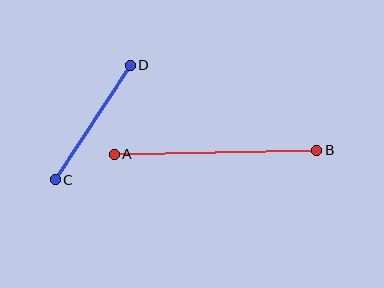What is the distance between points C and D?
The distance is approximately 137 pixels.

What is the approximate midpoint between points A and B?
The midpoint is at approximately (216, 152) pixels.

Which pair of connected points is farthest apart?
Points A and B are farthest apart.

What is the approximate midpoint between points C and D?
The midpoint is at approximately (93, 123) pixels.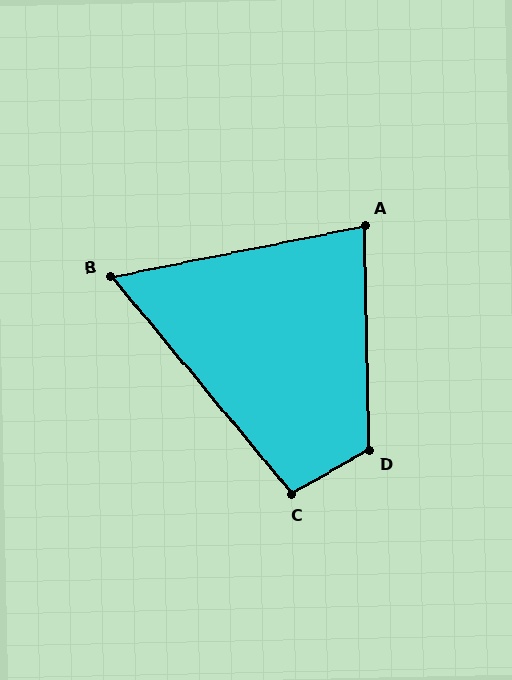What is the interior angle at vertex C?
Approximately 100 degrees (obtuse).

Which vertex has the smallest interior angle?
B, at approximately 62 degrees.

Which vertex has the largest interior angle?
D, at approximately 118 degrees.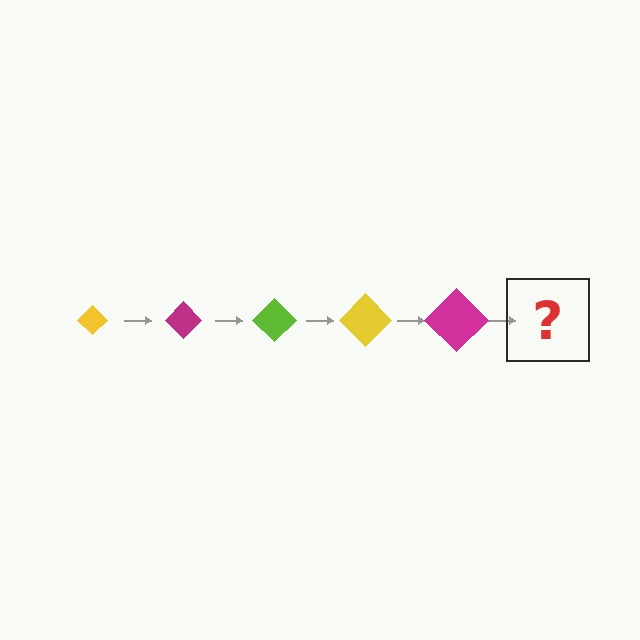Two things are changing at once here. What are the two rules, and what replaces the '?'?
The two rules are that the diamond grows larger each step and the color cycles through yellow, magenta, and lime. The '?' should be a lime diamond, larger than the previous one.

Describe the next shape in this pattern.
It should be a lime diamond, larger than the previous one.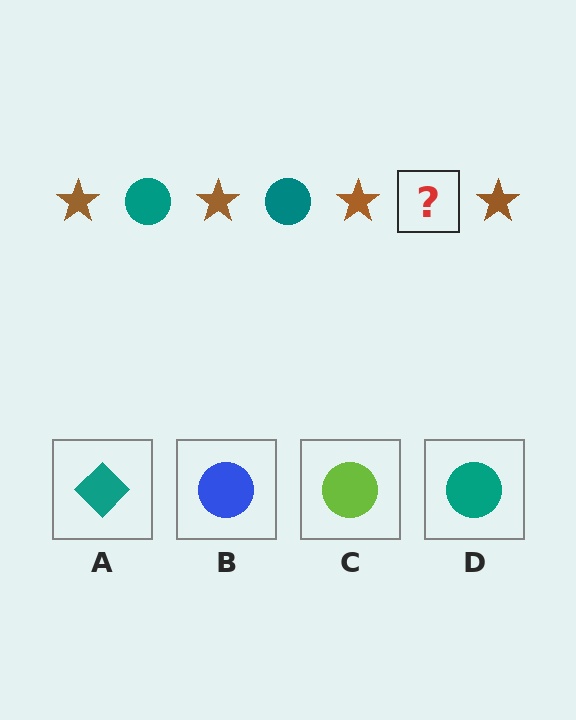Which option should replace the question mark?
Option D.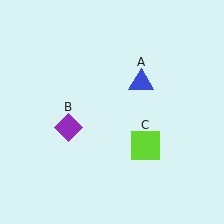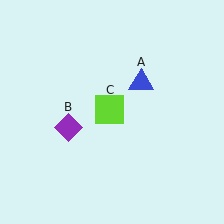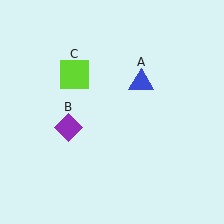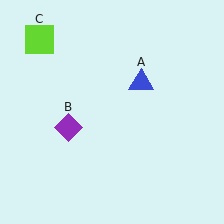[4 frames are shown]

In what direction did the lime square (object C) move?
The lime square (object C) moved up and to the left.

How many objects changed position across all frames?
1 object changed position: lime square (object C).